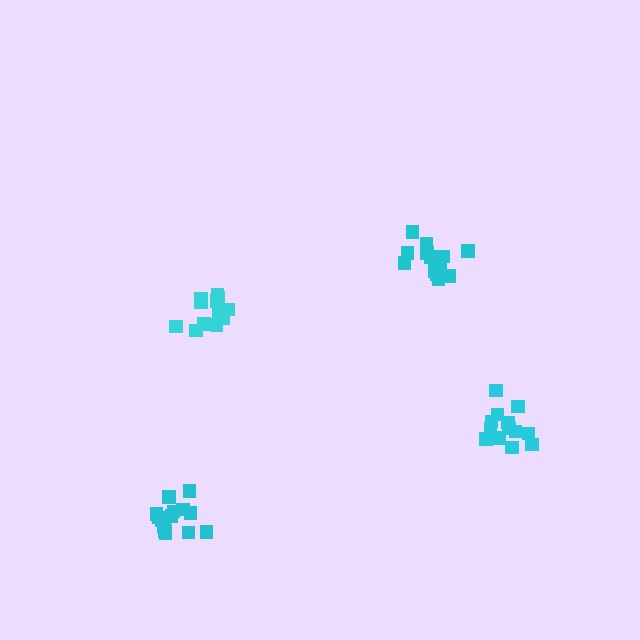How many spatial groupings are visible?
There are 4 spatial groupings.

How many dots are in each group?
Group 1: 15 dots, Group 2: 12 dots, Group 3: 13 dots, Group 4: 15 dots (55 total).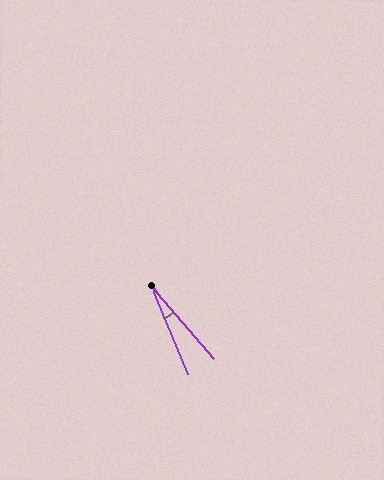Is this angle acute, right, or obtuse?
It is acute.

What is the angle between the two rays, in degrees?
Approximately 18 degrees.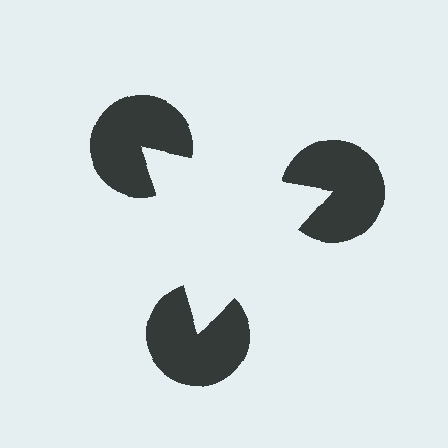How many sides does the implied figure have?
3 sides.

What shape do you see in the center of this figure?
An illusory triangle — its edges are inferred from the aligned wedge cuts in the pac-man discs, not physically drawn.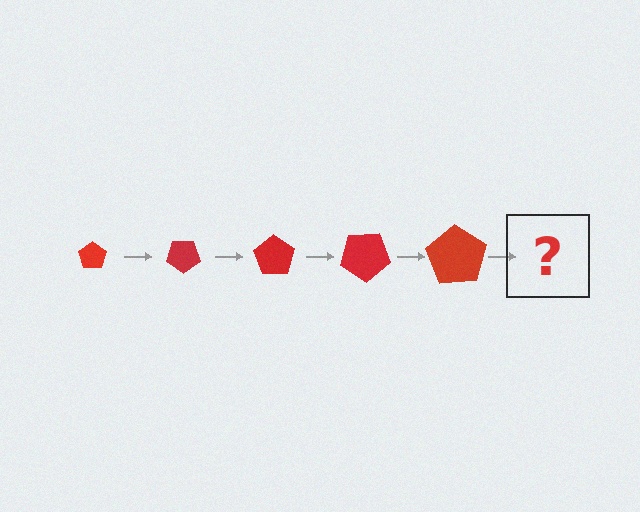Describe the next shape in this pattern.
It should be a pentagon, larger than the previous one and rotated 175 degrees from the start.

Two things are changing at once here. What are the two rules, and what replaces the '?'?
The two rules are that the pentagon grows larger each step and it rotates 35 degrees each step. The '?' should be a pentagon, larger than the previous one and rotated 175 degrees from the start.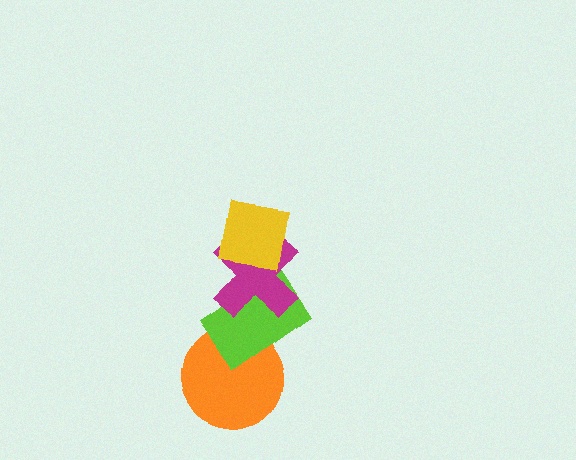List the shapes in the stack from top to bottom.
From top to bottom: the yellow square, the magenta cross, the lime rectangle, the orange circle.